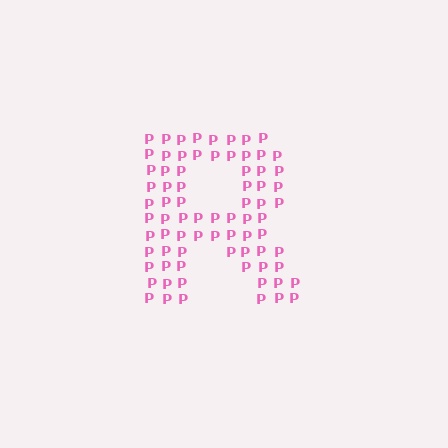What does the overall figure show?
The overall figure shows the letter R.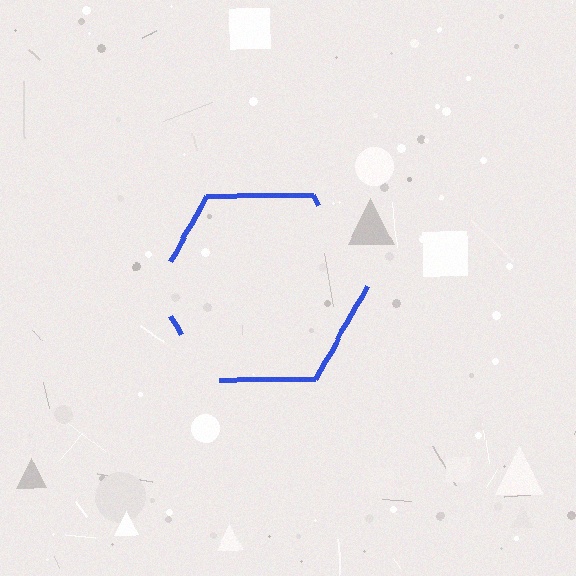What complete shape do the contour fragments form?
The contour fragments form a hexagon.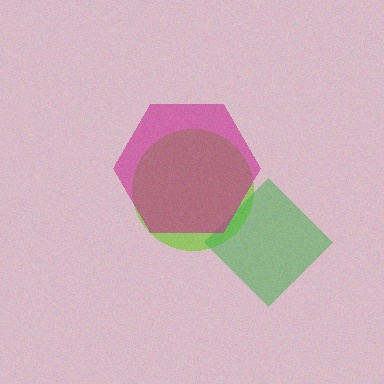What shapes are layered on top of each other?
The layered shapes are: a lime circle, a green diamond, a magenta hexagon.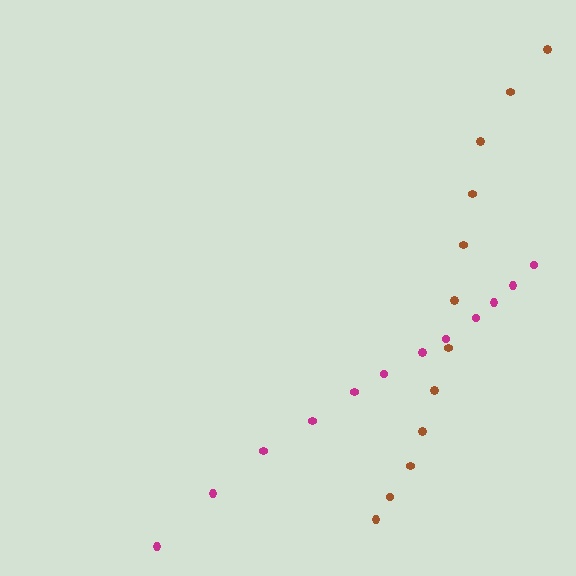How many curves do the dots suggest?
There are 2 distinct paths.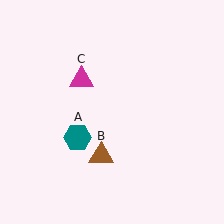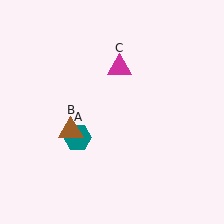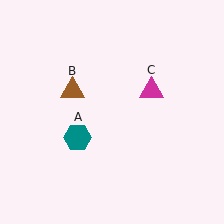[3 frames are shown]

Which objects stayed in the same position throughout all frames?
Teal hexagon (object A) remained stationary.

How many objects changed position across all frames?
2 objects changed position: brown triangle (object B), magenta triangle (object C).